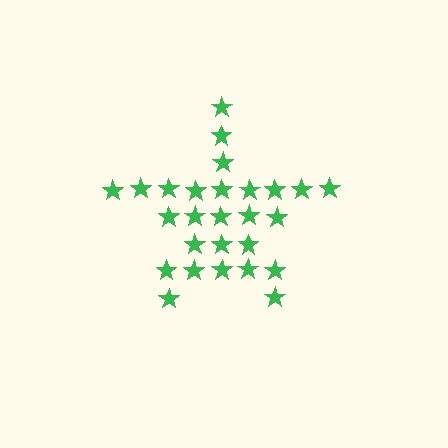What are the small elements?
The small elements are stars.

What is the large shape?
The large shape is a star.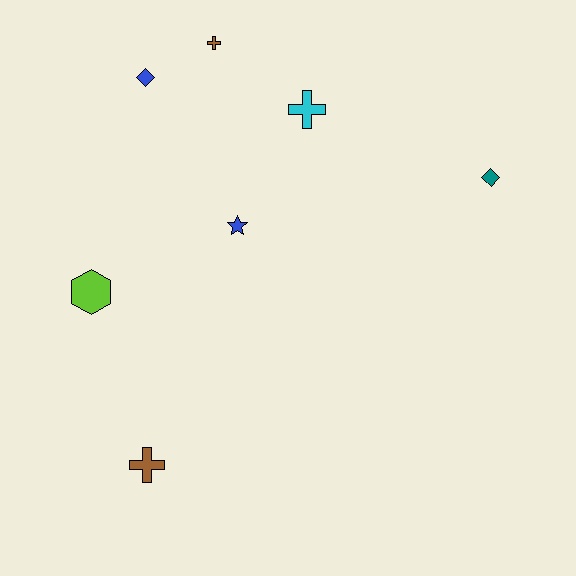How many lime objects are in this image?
There is 1 lime object.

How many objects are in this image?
There are 7 objects.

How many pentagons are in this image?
There are no pentagons.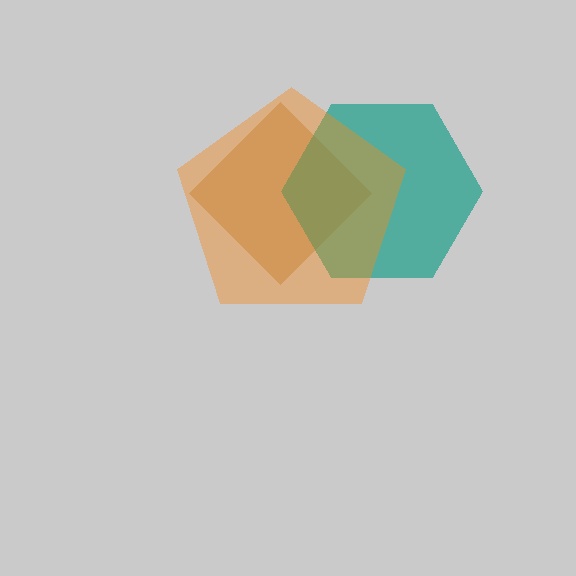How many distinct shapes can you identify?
There are 3 distinct shapes: a brown diamond, a teal hexagon, an orange pentagon.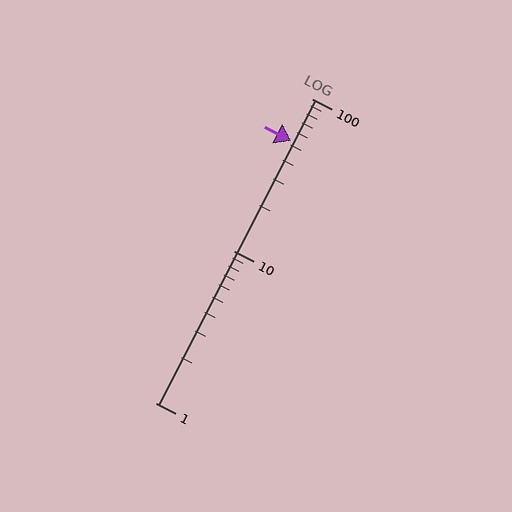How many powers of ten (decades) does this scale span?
The scale spans 2 decades, from 1 to 100.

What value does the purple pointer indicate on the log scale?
The pointer indicates approximately 53.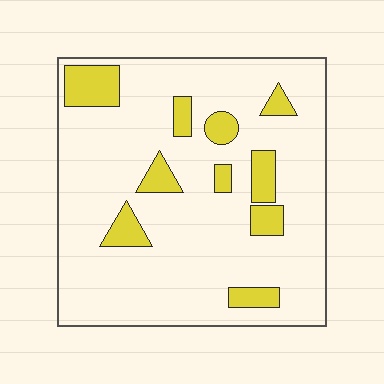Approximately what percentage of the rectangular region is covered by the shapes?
Approximately 15%.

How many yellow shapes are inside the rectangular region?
10.